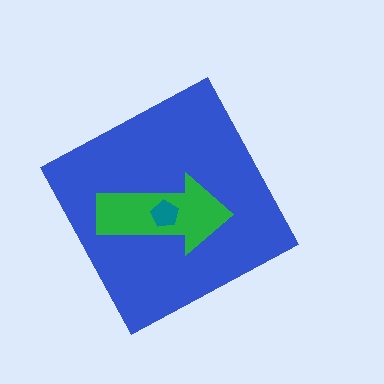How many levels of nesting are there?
3.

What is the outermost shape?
The blue diamond.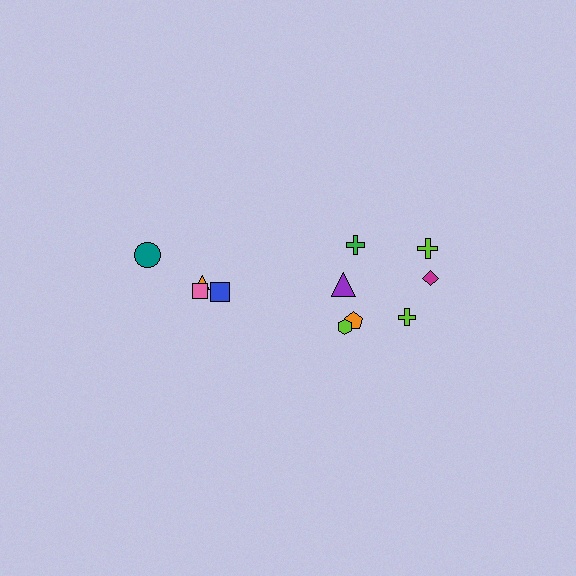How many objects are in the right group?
There are 7 objects.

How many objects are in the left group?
There are 4 objects.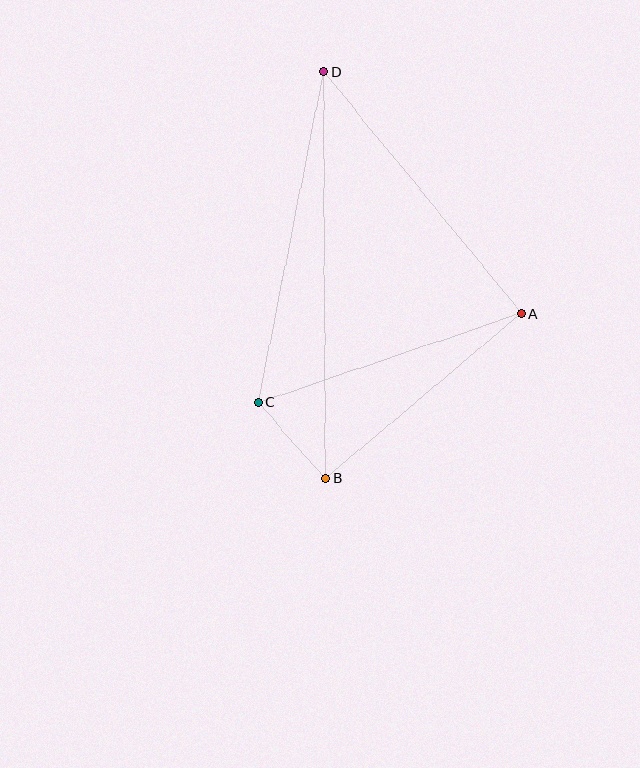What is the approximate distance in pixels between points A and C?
The distance between A and C is approximately 278 pixels.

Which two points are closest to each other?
Points B and C are closest to each other.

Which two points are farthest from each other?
Points B and D are farthest from each other.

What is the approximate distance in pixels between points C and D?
The distance between C and D is approximately 337 pixels.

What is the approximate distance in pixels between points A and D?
The distance between A and D is approximately 312 pixels.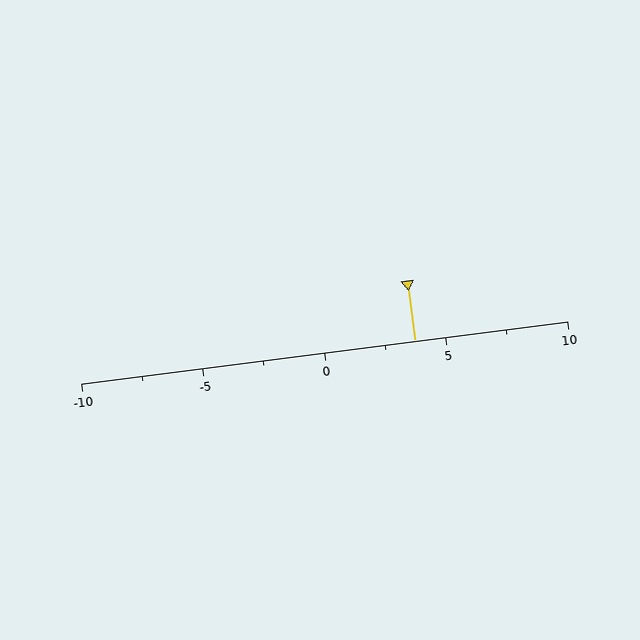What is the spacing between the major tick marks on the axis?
The major ticks are spaced 5 apart.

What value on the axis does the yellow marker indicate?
The marker indicates approximately 3.8.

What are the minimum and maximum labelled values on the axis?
The axis runs from -10 to 10.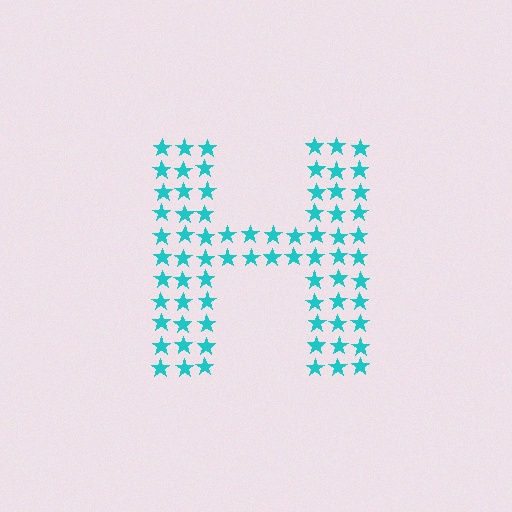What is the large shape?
The large shape is the letter H.